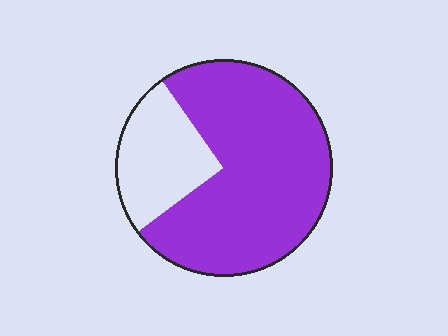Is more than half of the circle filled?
Yes.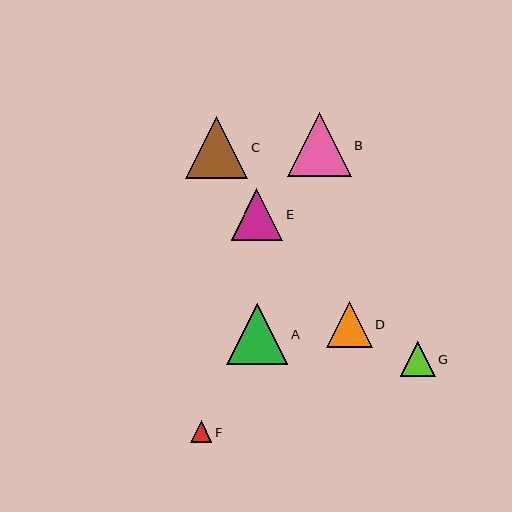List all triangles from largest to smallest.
From largest to smallest: B, C, A, E, D, G, F.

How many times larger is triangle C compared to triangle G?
Triangle C is approximately 1.8 times the size of triangle G.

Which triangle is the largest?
Triangle B is the largest with a size of approximately 64 pixels.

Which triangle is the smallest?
Triangle F is the smallest with a size of approximately 22 pixels.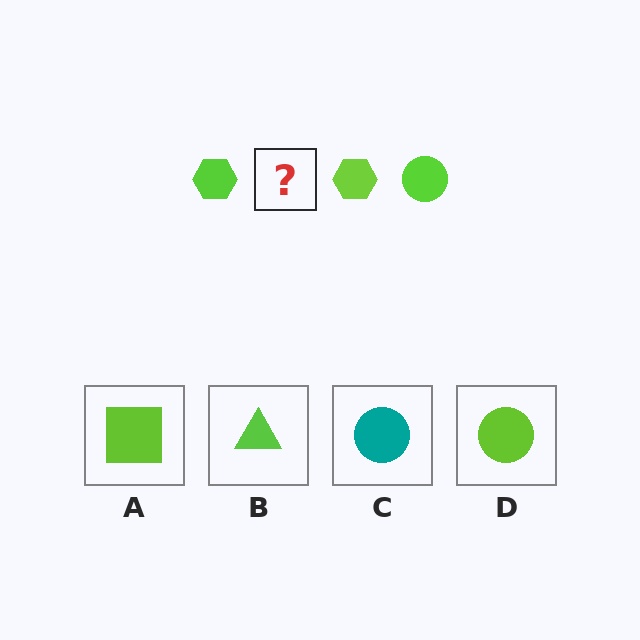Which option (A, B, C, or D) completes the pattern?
D.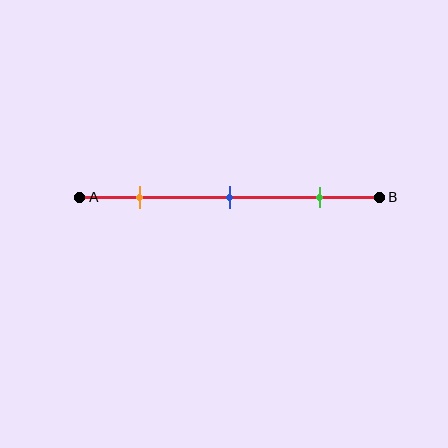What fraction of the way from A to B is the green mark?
The green mark is approximately 80% (0.8) of the way from A to B.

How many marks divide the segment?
There are 3 marks dividing the segment.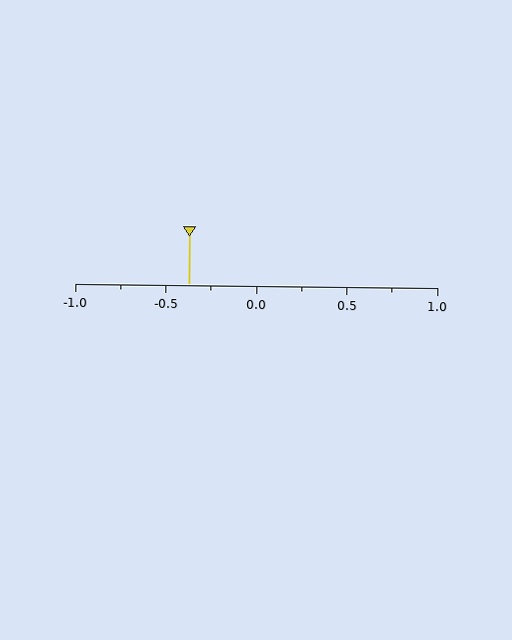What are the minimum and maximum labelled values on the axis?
The axis runs from -1.0 to 1.0.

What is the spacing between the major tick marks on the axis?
The major ticks are spaced 0.5 apart.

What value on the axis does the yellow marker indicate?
The marker indicates approximately -0.38.